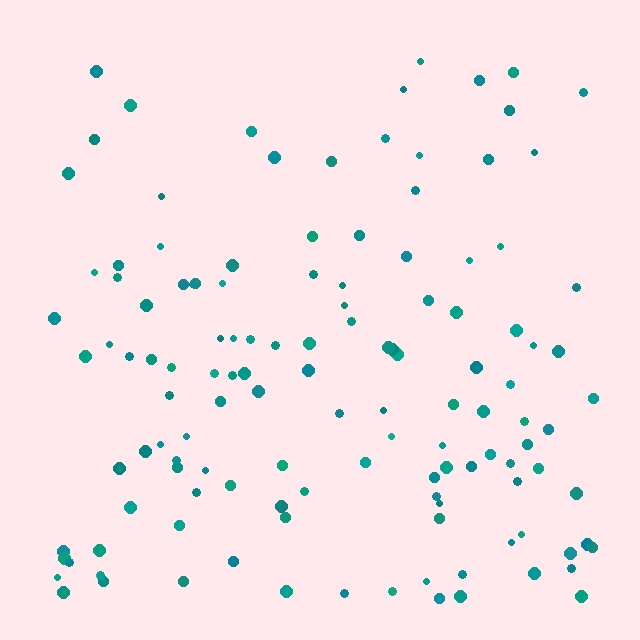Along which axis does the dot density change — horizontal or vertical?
Vertical.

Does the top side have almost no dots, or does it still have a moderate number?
Still a moderate number, just noticeably fewer than the bottom.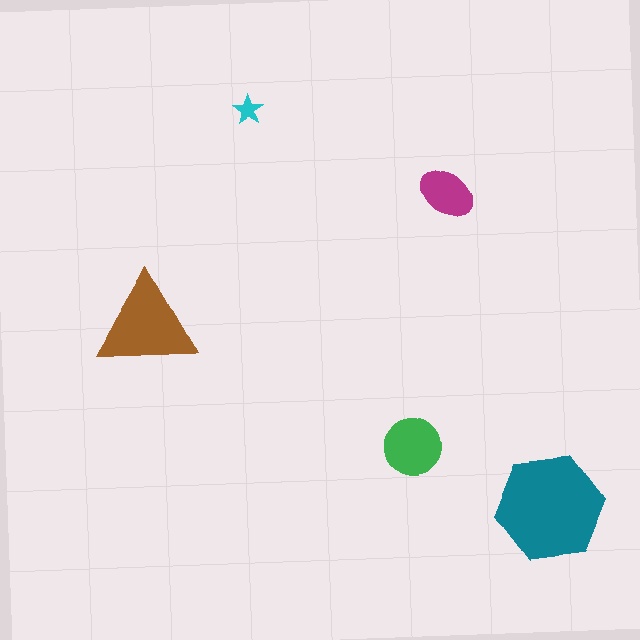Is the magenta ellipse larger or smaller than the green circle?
Smaller.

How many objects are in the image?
There are 5 objects in the image.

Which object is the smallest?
The cyan star.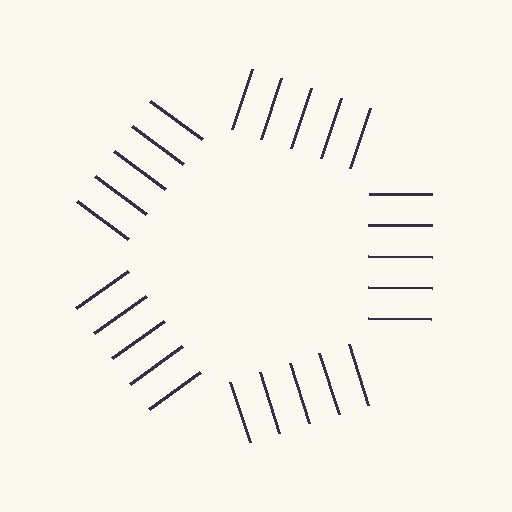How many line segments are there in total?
25 — 5 along each of the 5 edges.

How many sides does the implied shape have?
5 sides — the line-ends trace a pentagon.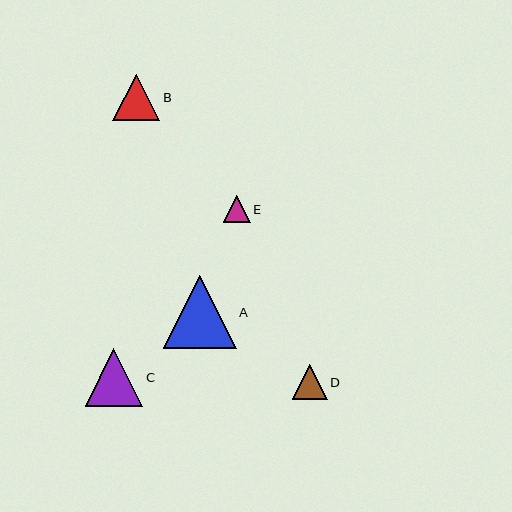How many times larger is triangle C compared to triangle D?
Triangle C is approximately 1.6 times the size of triangle D.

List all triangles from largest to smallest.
From largest to smallest: A, C, B, D, E.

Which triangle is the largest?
Triangle A is the largest with a size of approximately 73 pixels.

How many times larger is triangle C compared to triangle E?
Triangle C is approximately 2.1 times the size of triangle E.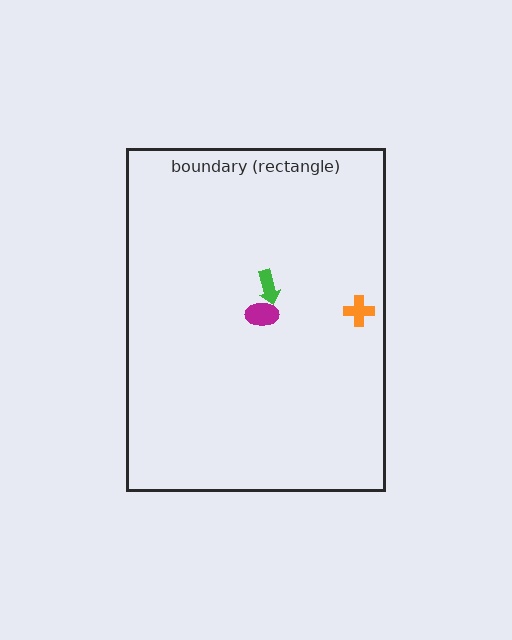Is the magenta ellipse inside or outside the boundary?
Inside.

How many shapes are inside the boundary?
3 inside, 0 outside.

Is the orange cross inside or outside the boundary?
Inside.